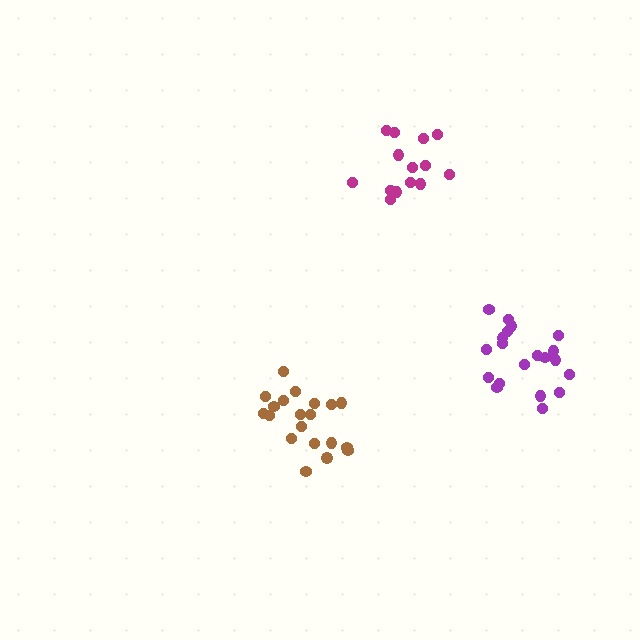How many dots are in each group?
Group 1: 14 dots, Group 2: 20 dots, Group 3: 20 dots (54 total).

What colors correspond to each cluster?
The clusters are colored: magenta, brown, purple.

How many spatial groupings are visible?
There are 3 spatial groupings.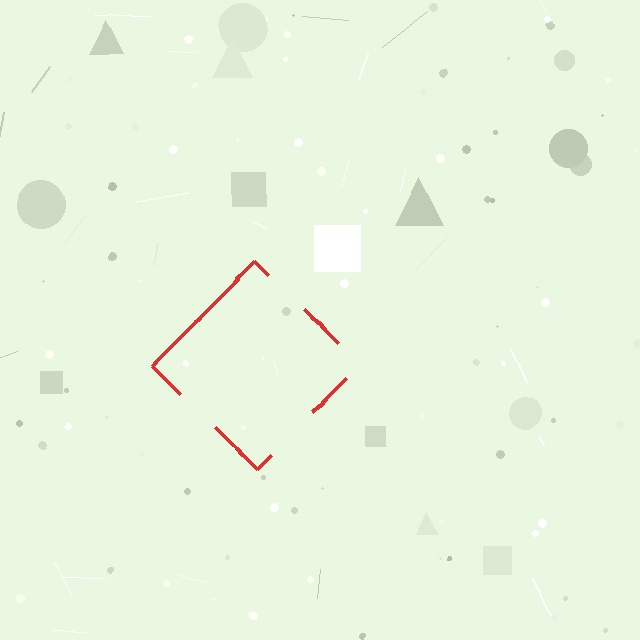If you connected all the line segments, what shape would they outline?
They would outline a diamond.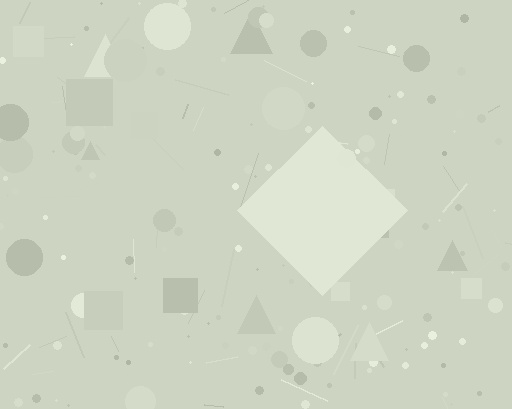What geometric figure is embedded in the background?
A diamond is embedded in the background.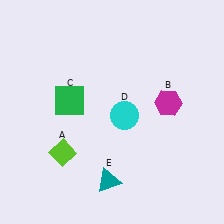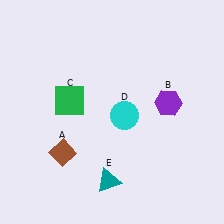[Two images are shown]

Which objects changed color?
A changed from lime to brown. B changed from magenta to purple.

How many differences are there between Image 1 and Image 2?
There are 2 differences between the two images.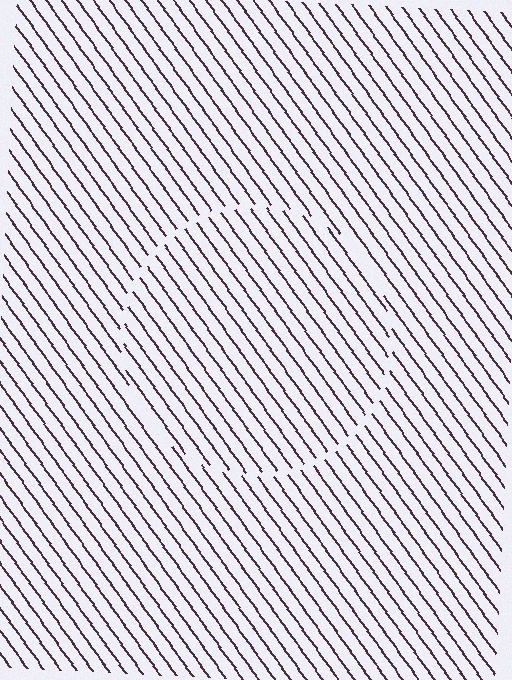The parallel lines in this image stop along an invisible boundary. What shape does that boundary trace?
An illusory circle. The interior of the shape contains the same grating, shifted by half a period — the contour is defined by the phase discontinuity where line-ends from the inner and outer gratings abut.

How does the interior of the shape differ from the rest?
The interior of the shape contains the same grating, shifted by half a period — the contour is defined by the phase discontinuity where line-ends from the inner and outer gratings abut.